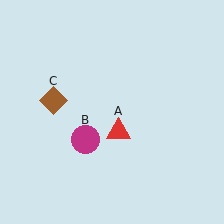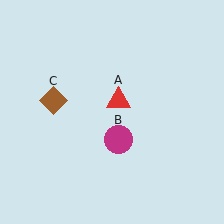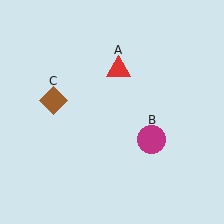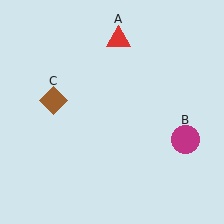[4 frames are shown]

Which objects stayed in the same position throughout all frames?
Brown diamond (object C) remained stationary.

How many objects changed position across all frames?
2 objects changed position: red triangle (object A), magenta circle (object B).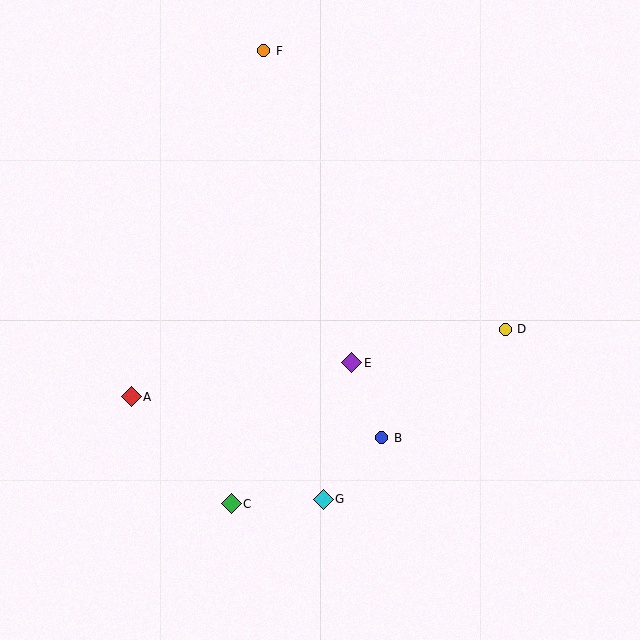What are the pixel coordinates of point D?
Point D is at (505, 329).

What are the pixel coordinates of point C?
Point C is at (231, 504).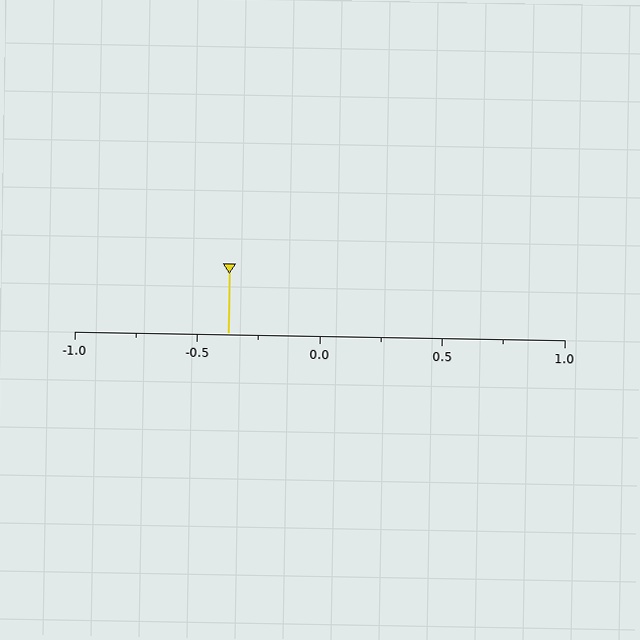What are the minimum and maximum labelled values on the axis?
The axis runs from -1.0 to 1.0.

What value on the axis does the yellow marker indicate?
The marker indicates approximately -0.38.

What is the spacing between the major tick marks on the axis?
The major ticks are spaced 0.5 apart.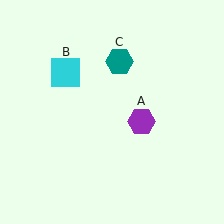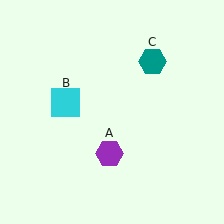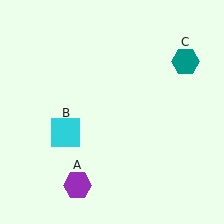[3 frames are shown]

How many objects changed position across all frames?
3 objects changed position: purple hexagon (object A), cyan square (object B), teal hexagon (object C).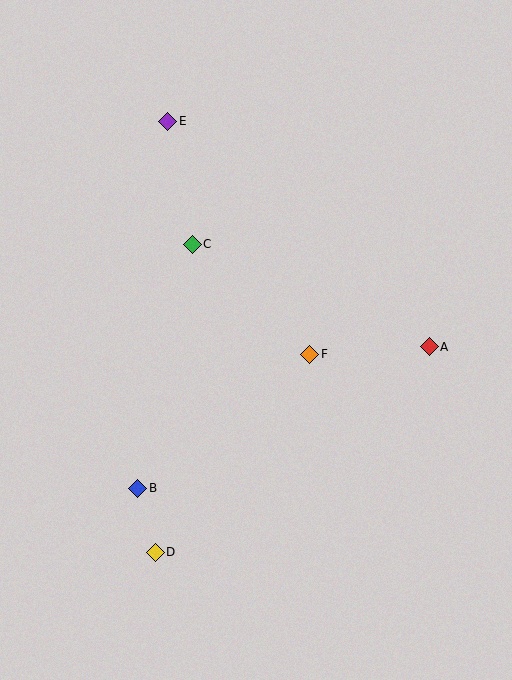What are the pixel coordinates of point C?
Point C is at (193, 244).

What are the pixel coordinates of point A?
Point A is at (429, 347).